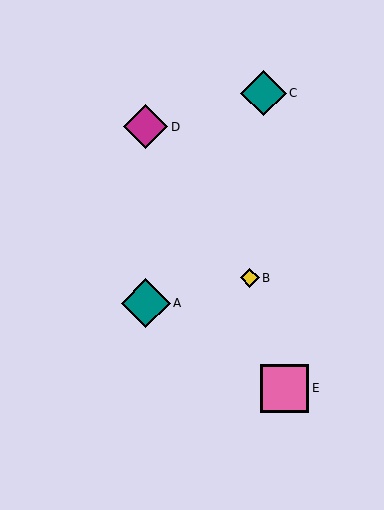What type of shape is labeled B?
Shape B is a yellow diamond.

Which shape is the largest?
The teal diamond (labeled A) is the largest.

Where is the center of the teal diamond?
The center of the teal diamond is at (146, 303).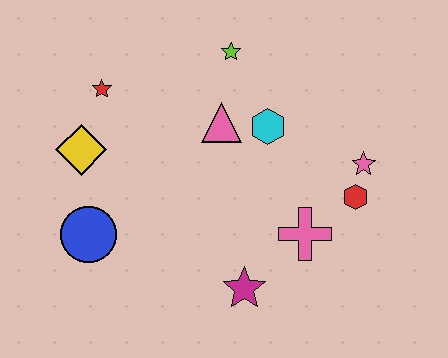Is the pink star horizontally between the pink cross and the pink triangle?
No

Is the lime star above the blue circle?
Yes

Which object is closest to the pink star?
The red hexagon is closest to the pink star.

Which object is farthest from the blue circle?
The pink star is farthest from the blue circle.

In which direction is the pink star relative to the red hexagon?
The pink star is above the red hexagon.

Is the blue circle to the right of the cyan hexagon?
No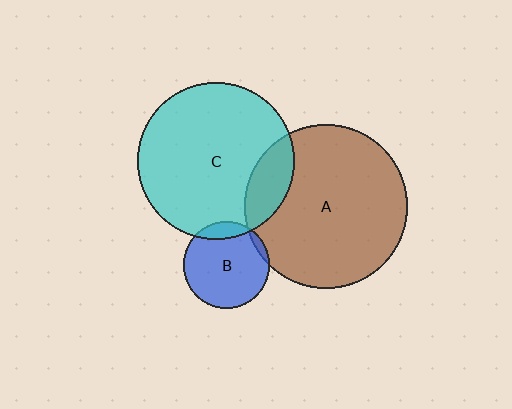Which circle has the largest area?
Circle A (brown).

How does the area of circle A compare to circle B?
Approximately 3.6 times.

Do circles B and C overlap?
Yes.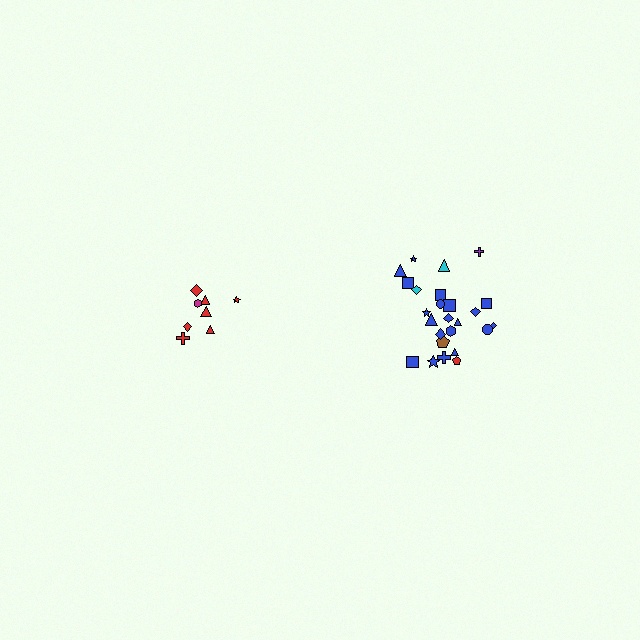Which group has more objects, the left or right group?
The right group.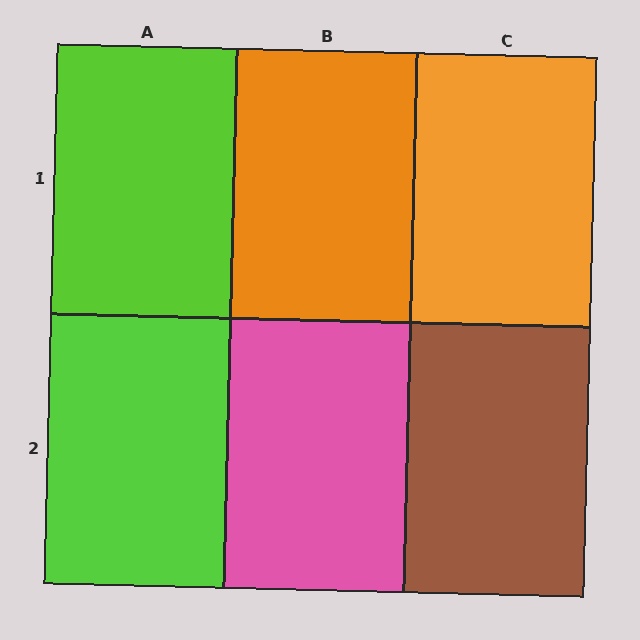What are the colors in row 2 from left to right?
Lime, pink, brown.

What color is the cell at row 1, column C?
Orange.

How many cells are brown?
1 cell is brown.